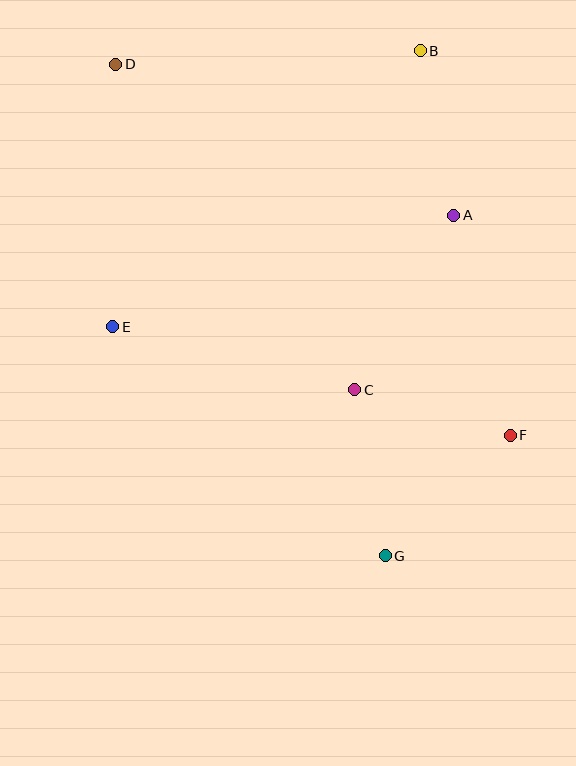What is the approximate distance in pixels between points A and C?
The distance between A and C is approximately 201 pixels.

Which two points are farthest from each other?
Points D and G are farthest from each other.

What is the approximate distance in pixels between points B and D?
The distance between B and D is approximately 305 pixels.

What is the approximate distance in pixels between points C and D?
The distance between C and D is approximately 404 pixels.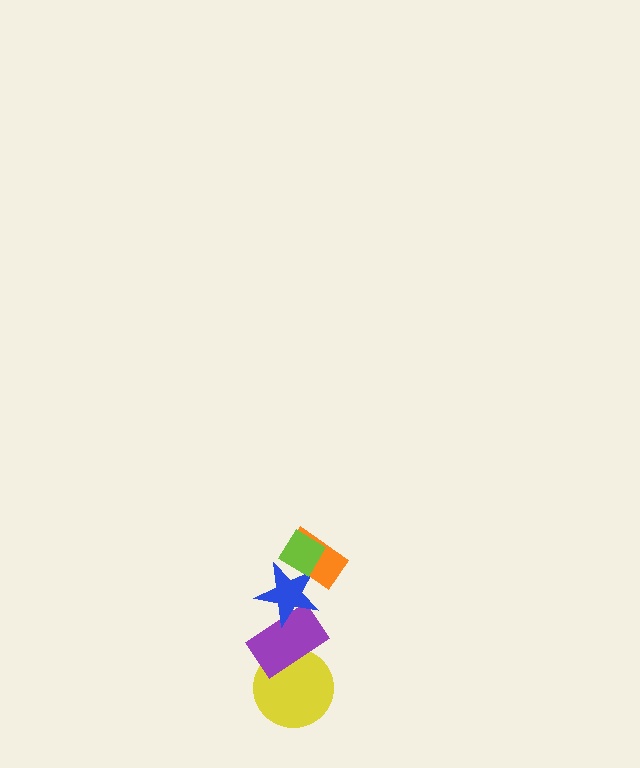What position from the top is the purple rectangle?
The purple rectangle is 4th from the top.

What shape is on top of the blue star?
The orange rectangle is on top of the blue star.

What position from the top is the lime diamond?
The lime diamond is 1st from the top.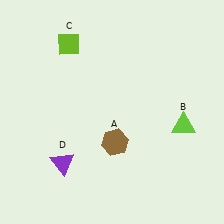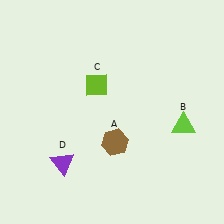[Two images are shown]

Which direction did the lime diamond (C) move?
The lime diamond (C) moved down.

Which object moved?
The lime diamond (C) moved down.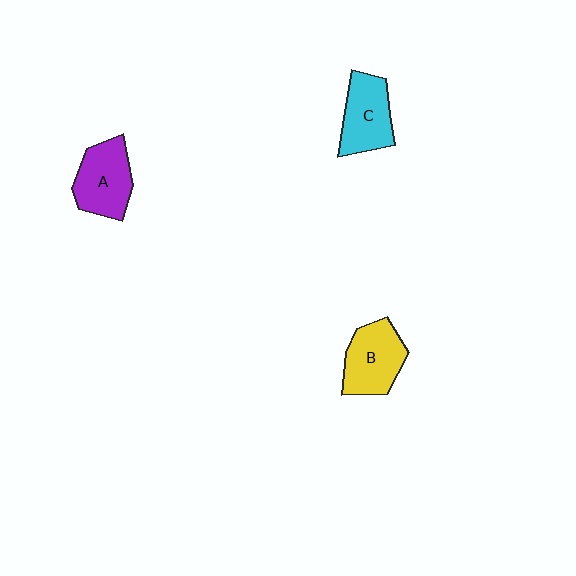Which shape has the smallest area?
Shape C (cyan).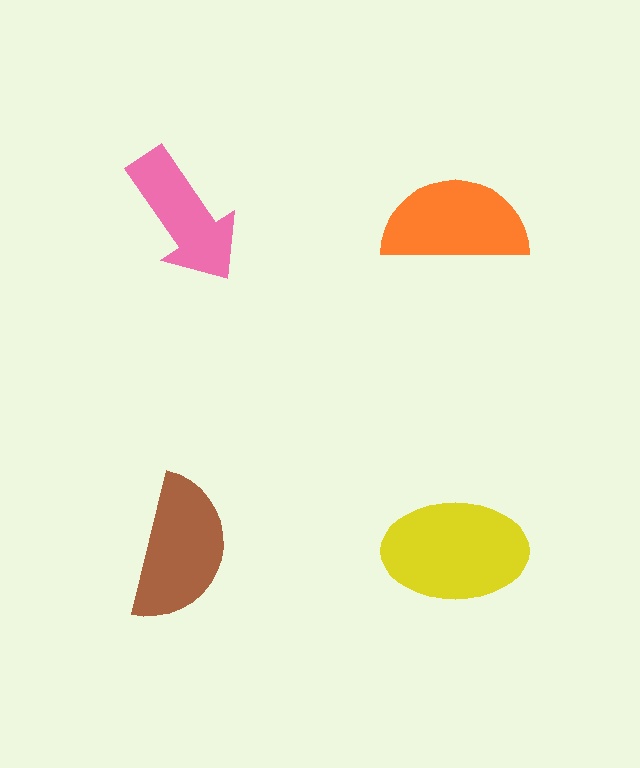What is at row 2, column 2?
A yellow ellipse.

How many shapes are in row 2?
2 shapes.